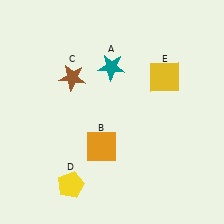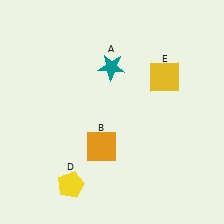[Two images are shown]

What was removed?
The brown star (C) was removed in Image 2.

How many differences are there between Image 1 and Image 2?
There is 1 difference between the two images.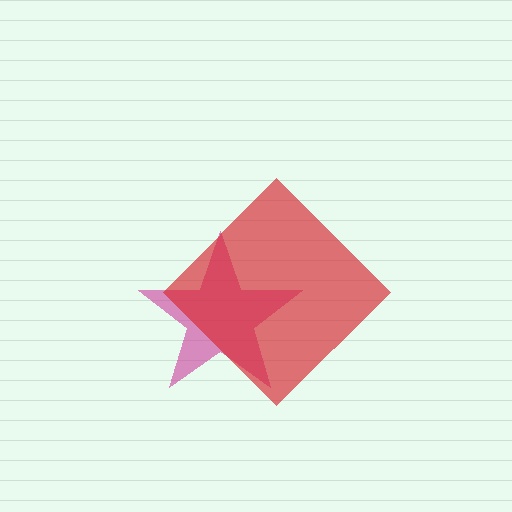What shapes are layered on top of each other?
The layered shapes are: a magenta star, a red diamond.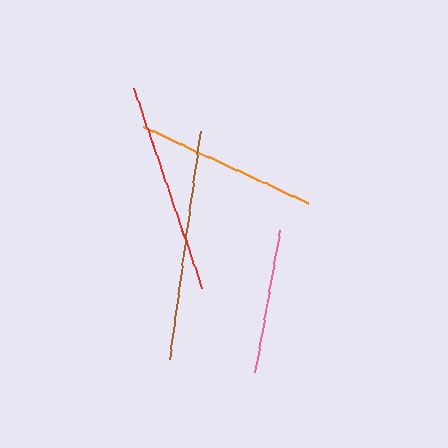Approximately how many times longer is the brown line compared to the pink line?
The brown line is approximately 1.6 times the length of the pink line.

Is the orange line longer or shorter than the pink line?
The orange line is longer than the pink line.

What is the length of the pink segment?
The pink segment is approximately 144 pixels long.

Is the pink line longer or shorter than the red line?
The red line is longer than the pink line.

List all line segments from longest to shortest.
From longest to shortest: brown, red, orange, pink.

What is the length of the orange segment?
The orange segment is approximately 181 pixels long.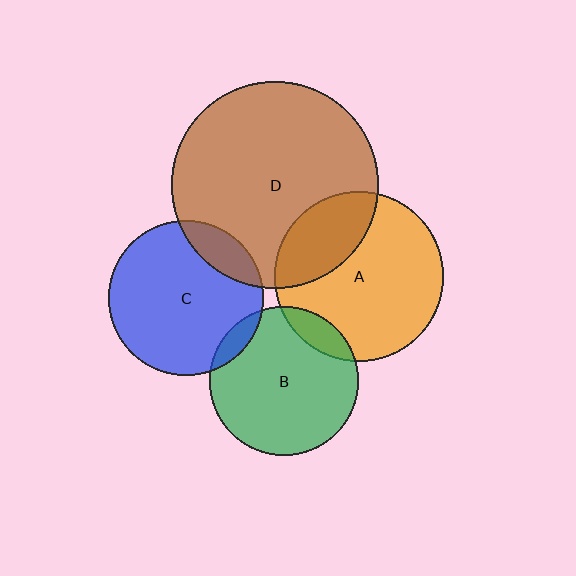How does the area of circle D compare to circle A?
Approximately 1.5 times.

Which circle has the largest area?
Circle D (brown).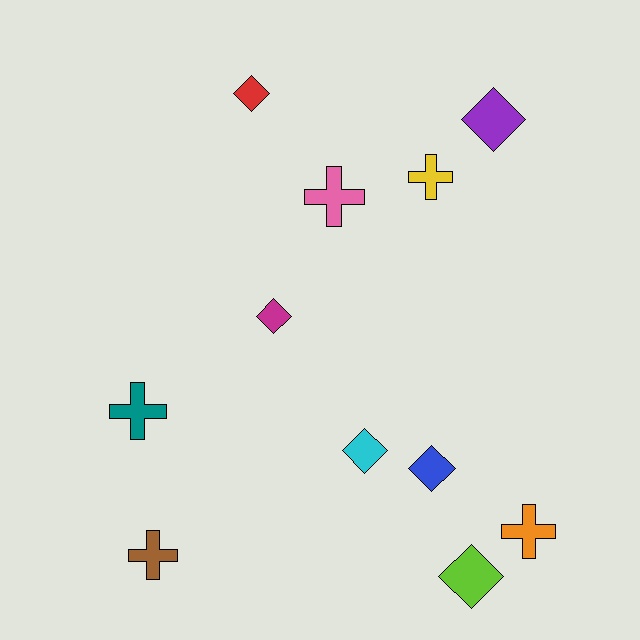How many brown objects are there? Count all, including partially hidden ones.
There is 1 brown object.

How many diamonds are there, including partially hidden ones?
There are 6 diamonds.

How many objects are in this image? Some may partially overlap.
There are 11 objects.